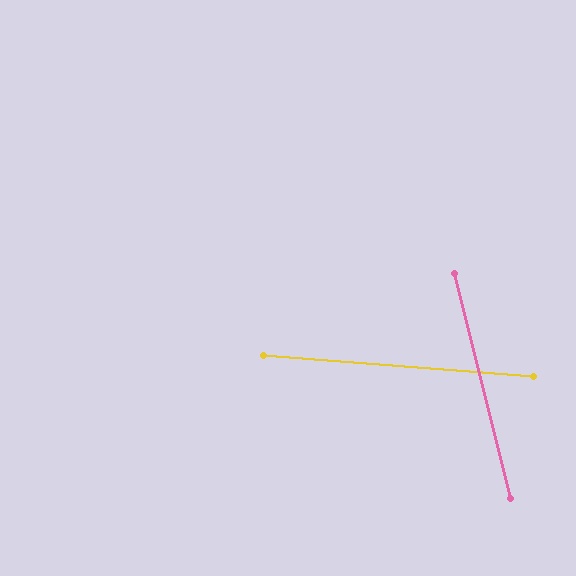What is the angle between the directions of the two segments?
Approximately 72 degrees.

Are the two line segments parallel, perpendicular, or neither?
Neither parallel nor perpendicular — they differ by about 72°.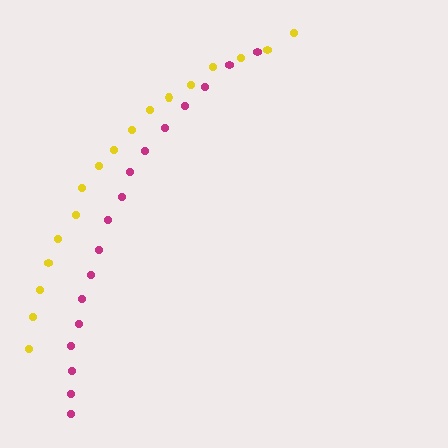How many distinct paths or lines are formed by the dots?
There are 2 distinct paths.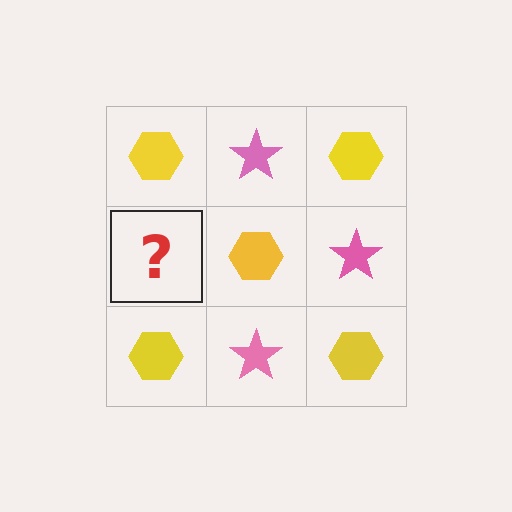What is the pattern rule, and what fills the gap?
The rule is that it alternates yellow hexagon and pink star in a checkerboard pattern. The gap should be filled with a pink star.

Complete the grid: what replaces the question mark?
The question mark should be replaced with a pink star.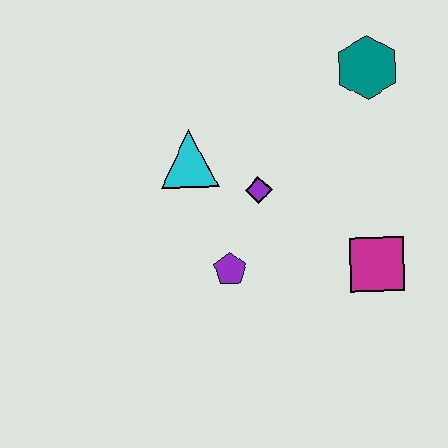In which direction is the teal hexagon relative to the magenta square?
The teal hexagon is above the magenta square.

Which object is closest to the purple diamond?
The cyan triangle is closest to the purple diamond.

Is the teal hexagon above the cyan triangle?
Yes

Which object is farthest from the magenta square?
The cyan triangle is farthest from the magenta square.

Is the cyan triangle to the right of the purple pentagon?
No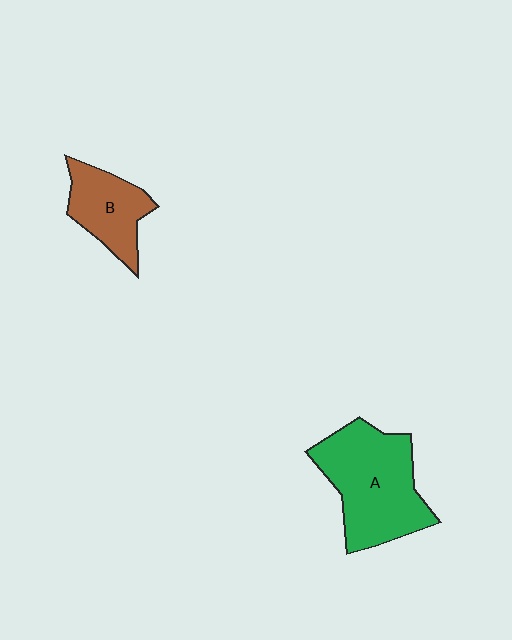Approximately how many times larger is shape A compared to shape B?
Approximately 1.8 times.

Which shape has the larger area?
Shape A (green).